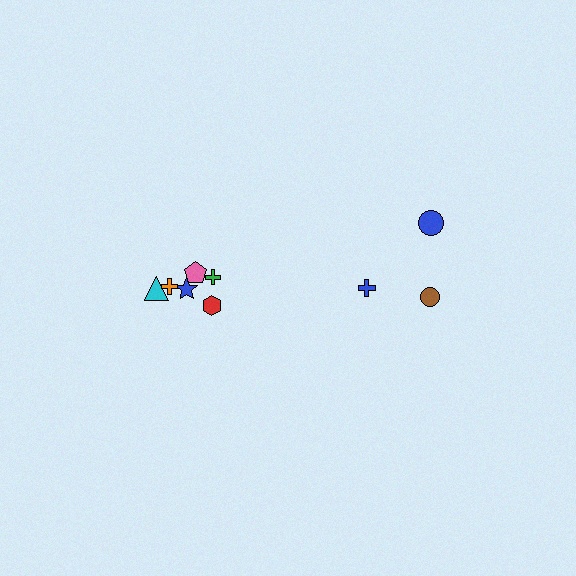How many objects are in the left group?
There are 6 objects.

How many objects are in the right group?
There are 3 objects.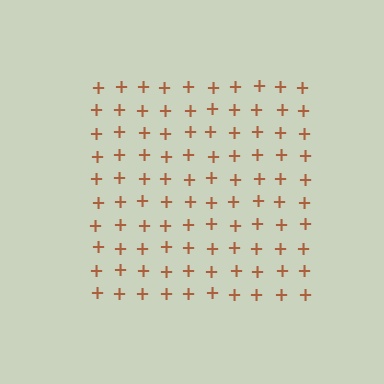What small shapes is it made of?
It is made of small plus signs.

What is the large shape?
The large shape is a square.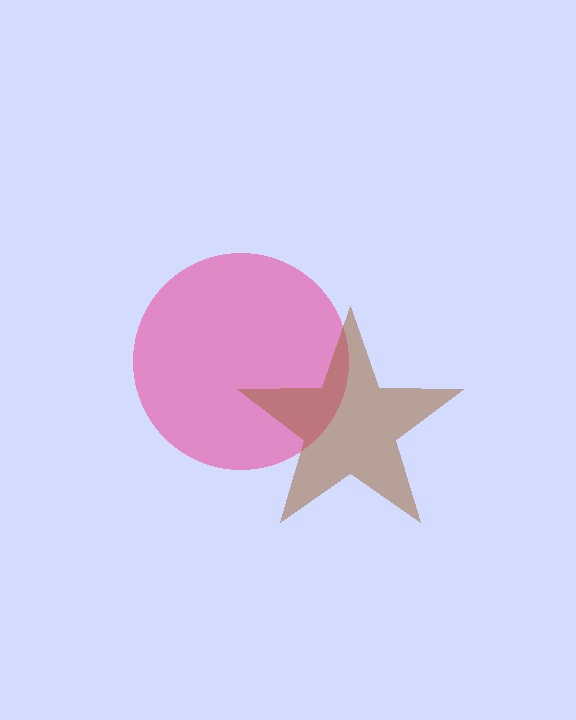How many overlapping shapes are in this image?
There are 2 overlapping shapes in the image.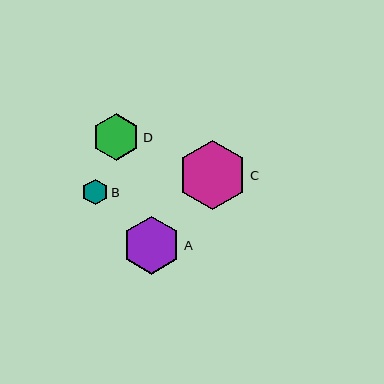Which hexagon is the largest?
Hexagon C is the largest with a size of approximately 69 pixels.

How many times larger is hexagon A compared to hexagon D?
Hexagon A is approximately 1.2 times the size of hexagon D.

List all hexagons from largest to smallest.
From largest to smallest: C, A, D, B.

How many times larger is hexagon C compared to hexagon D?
Hexagon C is approximately 1.4 times the size of hexagon D.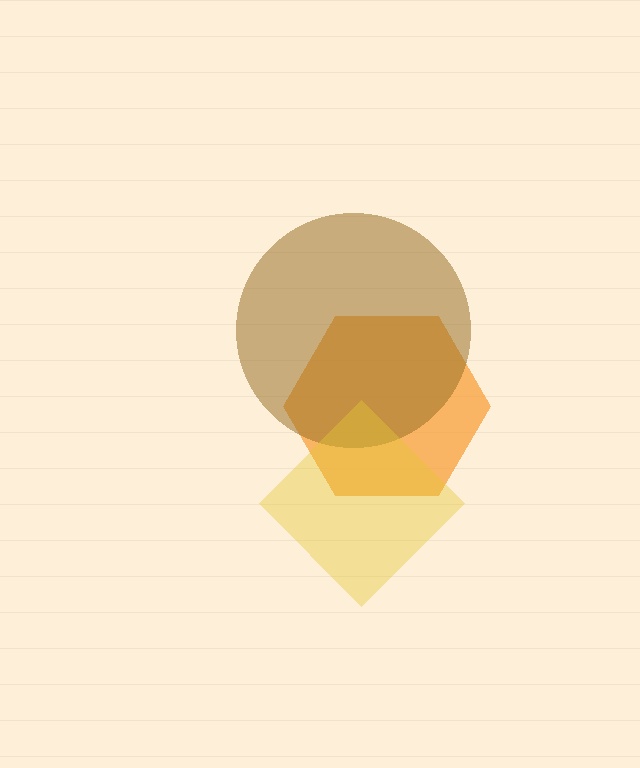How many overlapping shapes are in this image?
There are 3 overlapping shapes in the image.